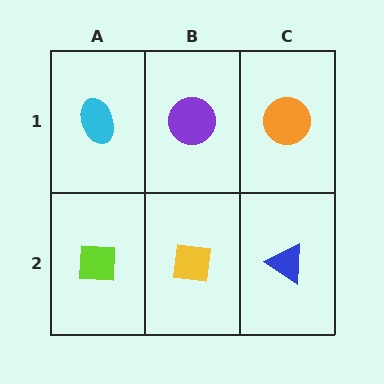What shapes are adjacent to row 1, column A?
A lime square (row 2, column A), a purple circle (row 1, column B).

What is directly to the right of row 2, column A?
A yellow square.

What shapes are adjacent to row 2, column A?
A cyan ellipse (row 1, column A), a yellow square (row 2, column B).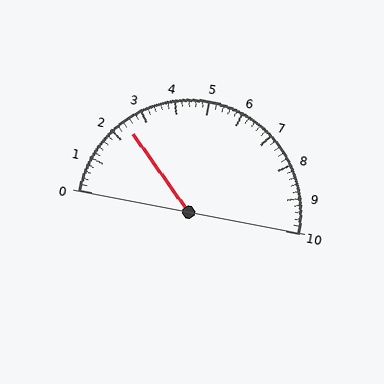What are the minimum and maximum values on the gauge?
The gauge ranges from 0 to 10.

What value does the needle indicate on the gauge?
The needle indicates approximately 2.4.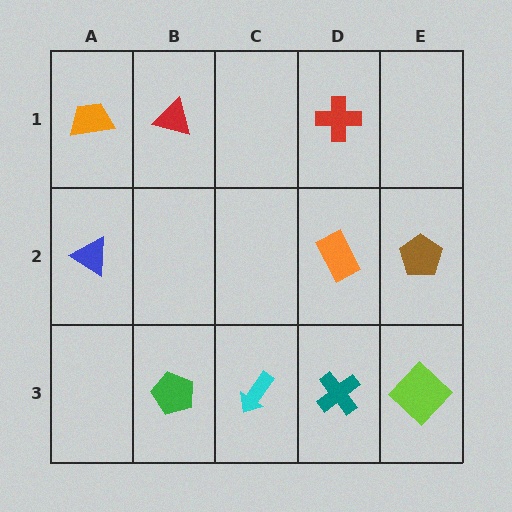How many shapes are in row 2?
3 shapes.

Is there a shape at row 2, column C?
No, that cell is empty.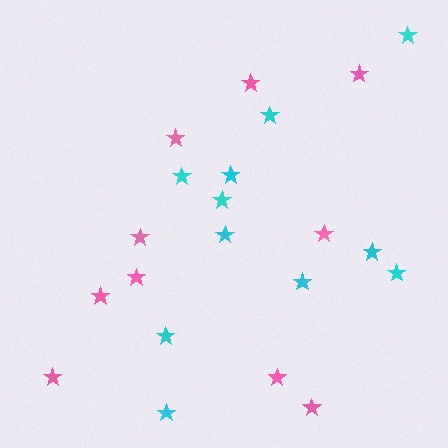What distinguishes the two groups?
There are 2 groups: one group of pink stars (10) and one group of cyan stars (11).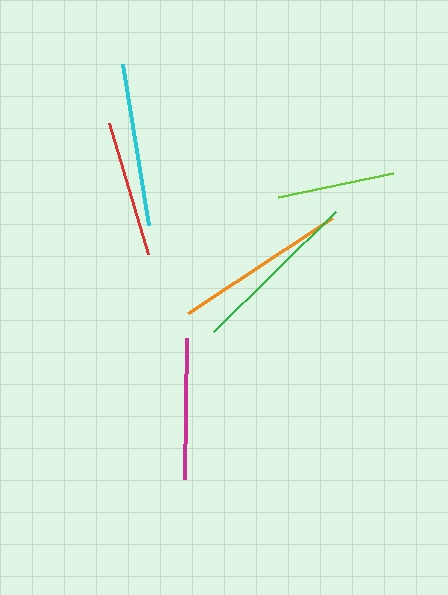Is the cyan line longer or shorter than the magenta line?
The cyan line is longer than the magenta line.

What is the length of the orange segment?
The orange segment is approximately 172 pixels long.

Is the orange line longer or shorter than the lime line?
The orange line is longer than the lime line.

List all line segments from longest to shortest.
From longest to shortest: orange, green, cyan, magenta, red, lime.